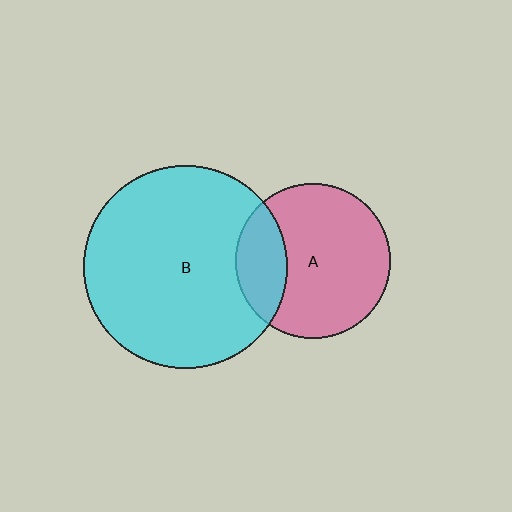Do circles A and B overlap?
Yes.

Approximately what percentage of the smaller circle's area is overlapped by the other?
Approximately 25%.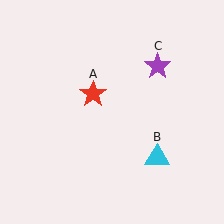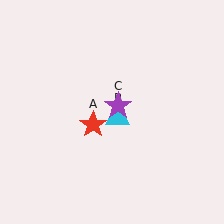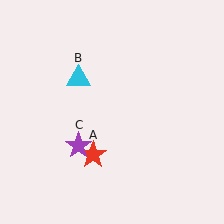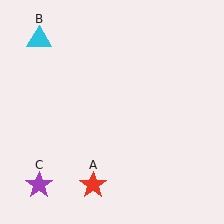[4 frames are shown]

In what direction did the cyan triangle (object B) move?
The cyan triangle (object B) moved up and to the left.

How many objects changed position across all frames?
3 objects changed position: red star (object A), cyan triangle (object B), purple star (object C).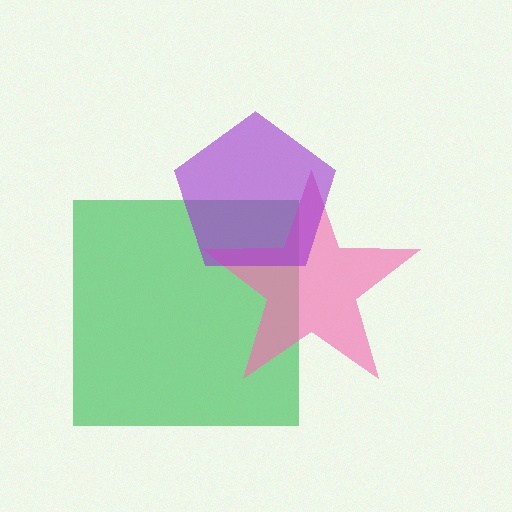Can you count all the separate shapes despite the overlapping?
Yes, there are 3 separate shapes.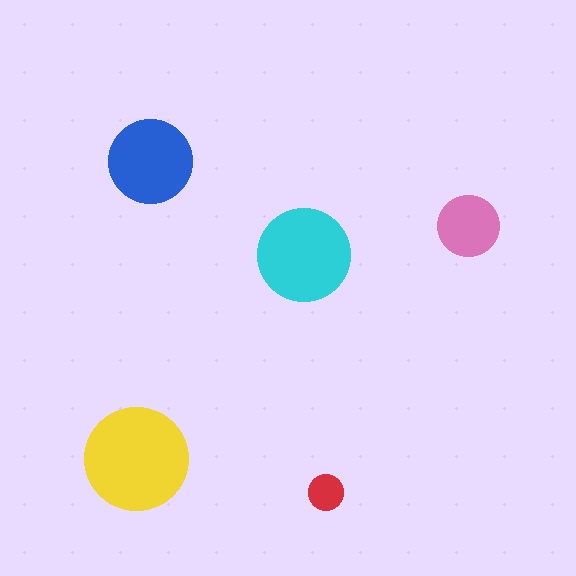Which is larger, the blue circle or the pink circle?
The blue one.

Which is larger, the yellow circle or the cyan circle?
The yellow one.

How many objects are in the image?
There are 5 objects in the image.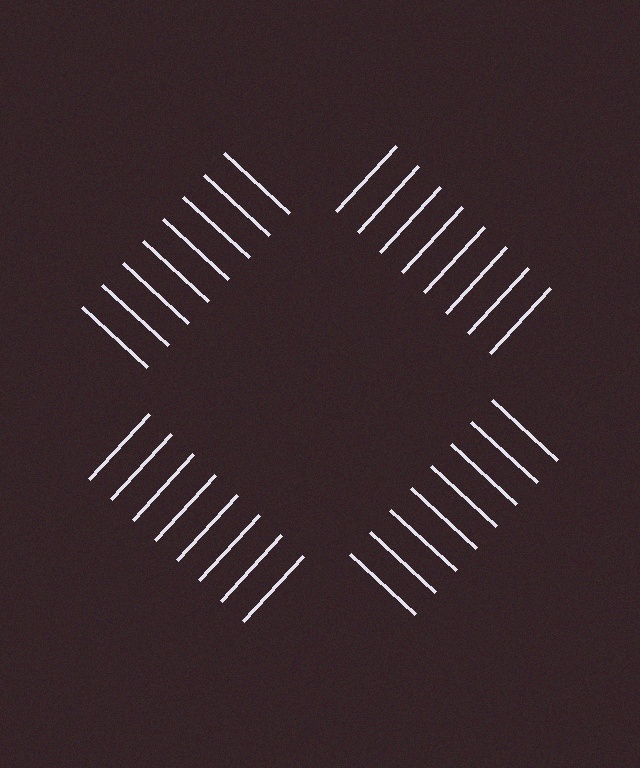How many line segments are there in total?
32 — 8 along each of the 4 edges.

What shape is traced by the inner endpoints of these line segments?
An illusory square — the line segments terminate on its edges but no continuous stroke is drawn.